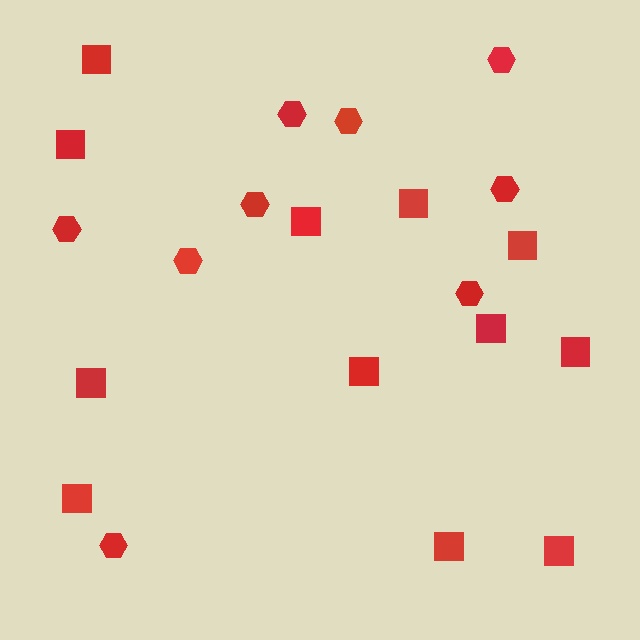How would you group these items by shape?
There are 2 groups: one group of hexagons (9) and one group of squares (12).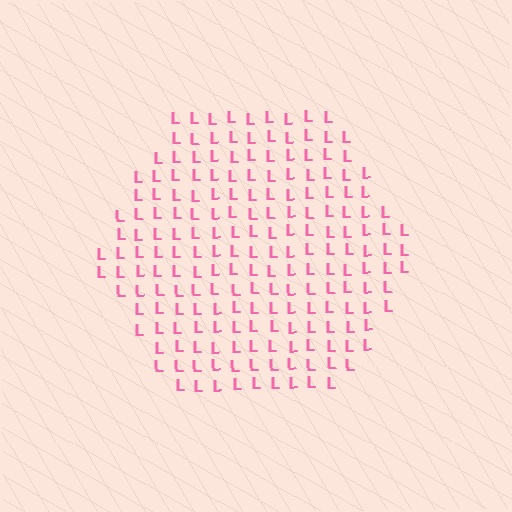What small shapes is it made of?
It is made of small letter L's.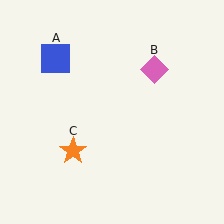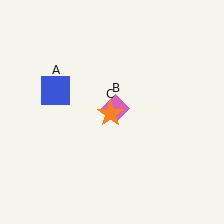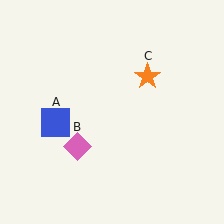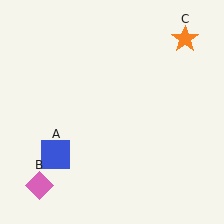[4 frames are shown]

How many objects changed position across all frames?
3 objects changed position: blue square (object A), pink diamond (object B), orange star (object C).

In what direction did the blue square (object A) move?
The blue square (object A) moved down.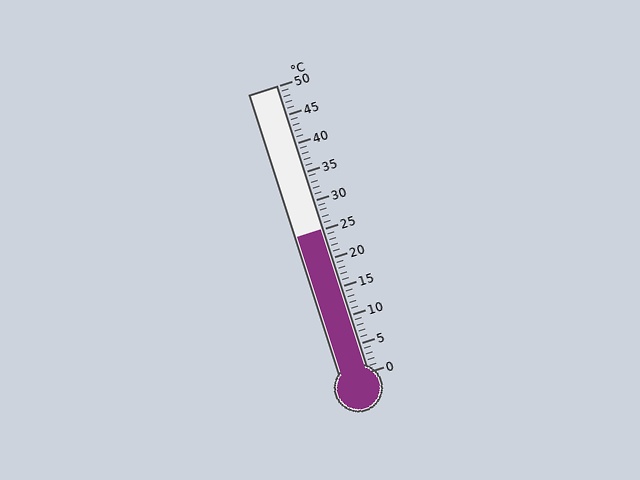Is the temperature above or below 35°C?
The temperature is below 35°C.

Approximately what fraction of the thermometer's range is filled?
The thermometer is filled to approximately 50% of its range.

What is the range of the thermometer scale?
The thermometer scale ranges from 0°C to 50°C.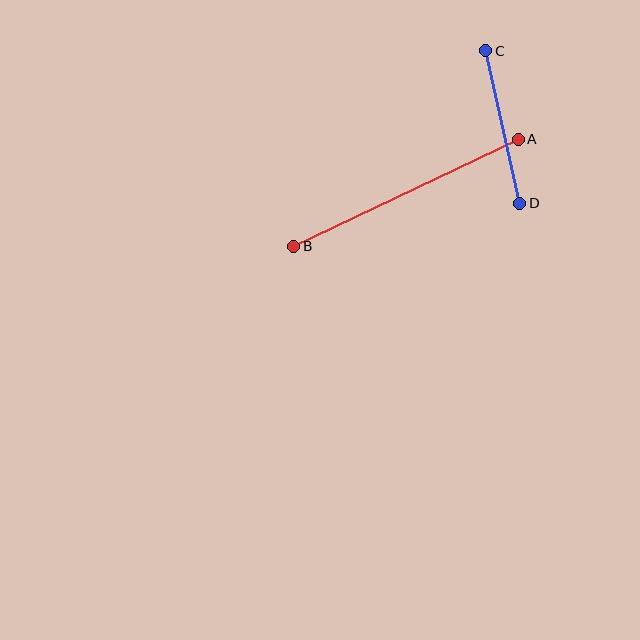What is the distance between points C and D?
The distance is approximately 156 pixels.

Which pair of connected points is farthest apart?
Points A and B are farthest apart.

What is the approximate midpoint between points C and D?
The midpoint is at approximately (503, 127) pixels.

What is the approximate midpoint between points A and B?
The midpoint is at approximately (406, 193) pixels.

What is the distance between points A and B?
The distance is approximately 248 pixels.